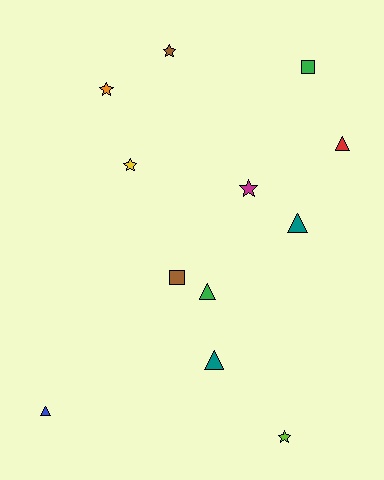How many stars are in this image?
There are 5 stars.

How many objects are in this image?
There are 12 objects.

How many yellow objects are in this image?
There is 1 yellow object.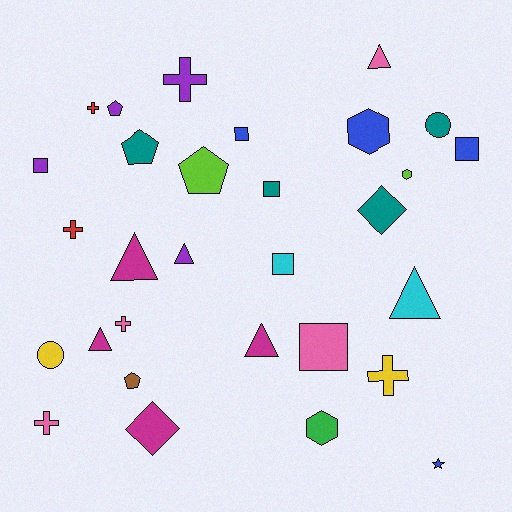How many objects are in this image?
There are 30 objects.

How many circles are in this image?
There are 2 circles.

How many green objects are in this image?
There is 1 green object.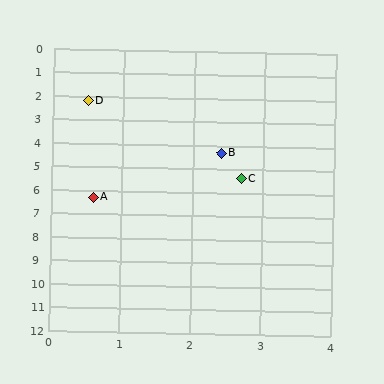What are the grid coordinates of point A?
Point A is at approximately (0.6, 6.3).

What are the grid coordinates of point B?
Point B is at approximately (2.4, 4.3).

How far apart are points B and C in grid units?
Points B and C are about 1.1 grid units apart.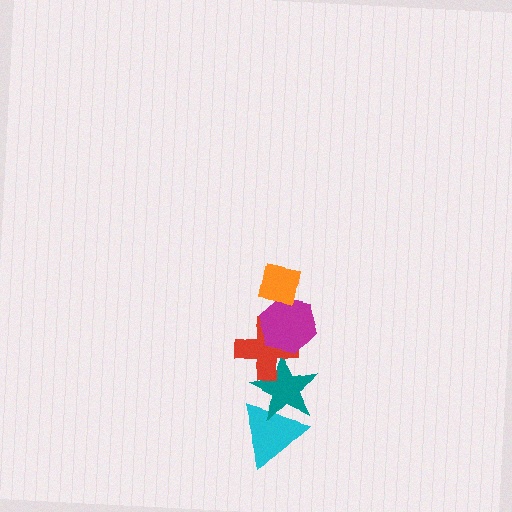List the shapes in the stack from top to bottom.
From top to bottom: the orange square, the magenta hexagon, the red cross, the teal star, the cyan triangle.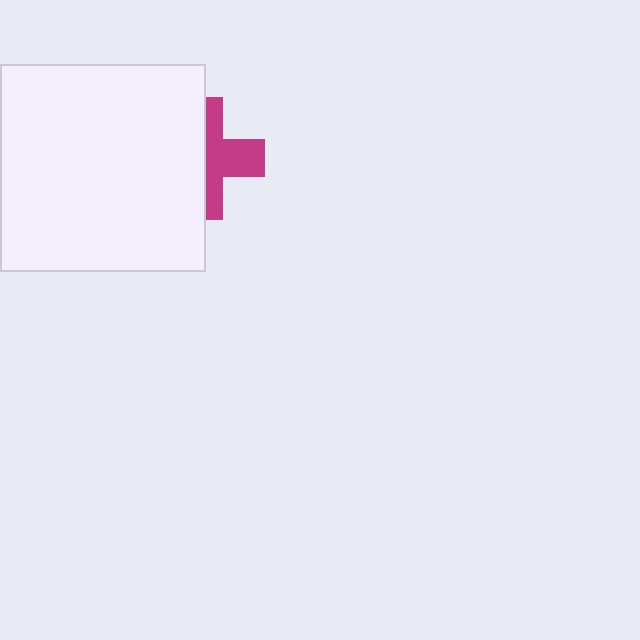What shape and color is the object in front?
The object in front is a white square.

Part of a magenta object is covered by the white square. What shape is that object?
It is a cross.